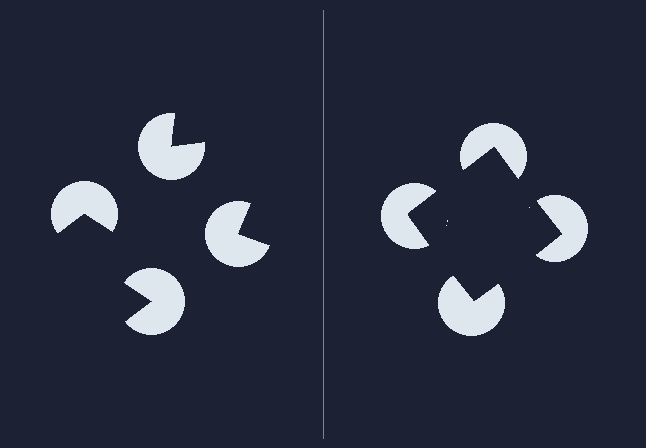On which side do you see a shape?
An illusory square appears on the right side. On the left side the wedge cuts are rotated, so no coherent shape forms.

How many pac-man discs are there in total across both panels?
8 — 4 on each side.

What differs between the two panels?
The pac-man discs are positioned identically on both sides; only the wedge orientations differ. On the right they align to a square; on the left they are misaligned.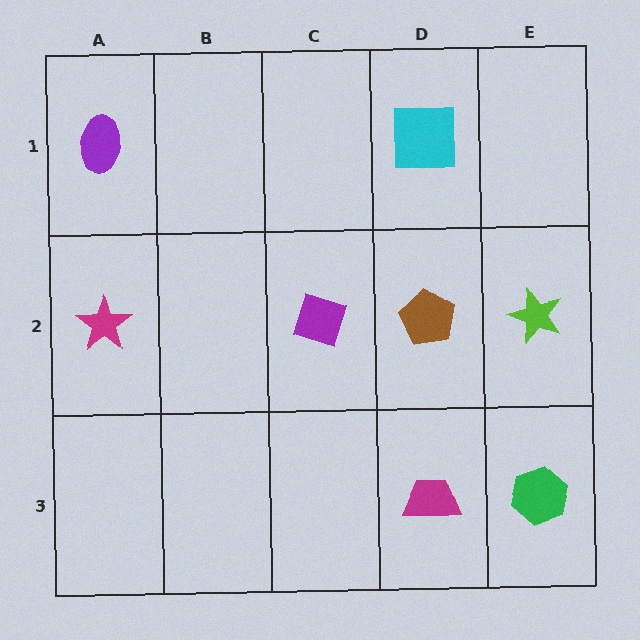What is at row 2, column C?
A purple diamond.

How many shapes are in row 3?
2 shapes.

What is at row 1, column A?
A purple ellipse.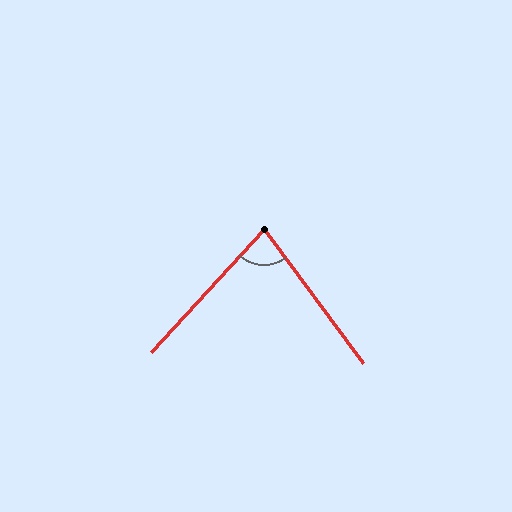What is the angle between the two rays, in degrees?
Approximately 79 degrees.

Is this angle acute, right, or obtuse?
It is acute.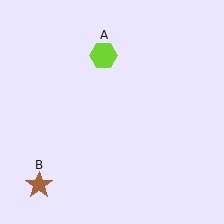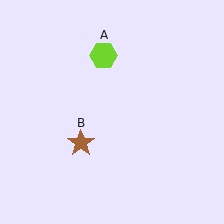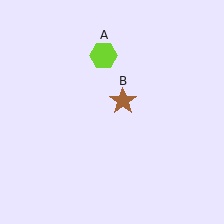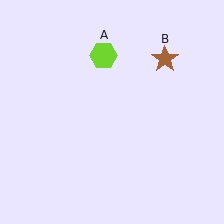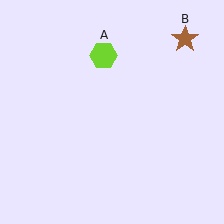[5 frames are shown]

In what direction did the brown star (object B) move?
The brown star (object B) moved up and to the right.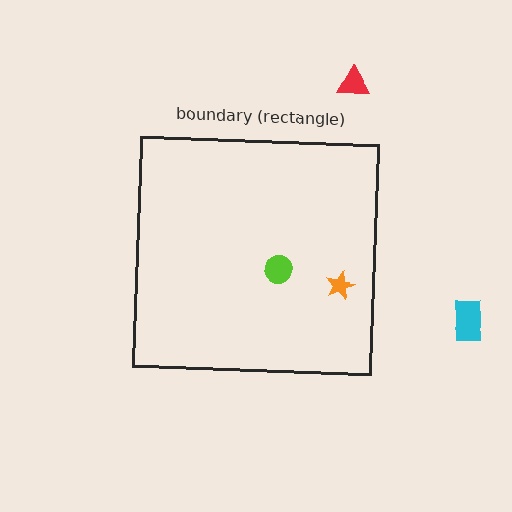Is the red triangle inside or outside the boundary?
Outside.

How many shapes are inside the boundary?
2 inside, 2 outside.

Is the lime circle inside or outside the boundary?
Inside.